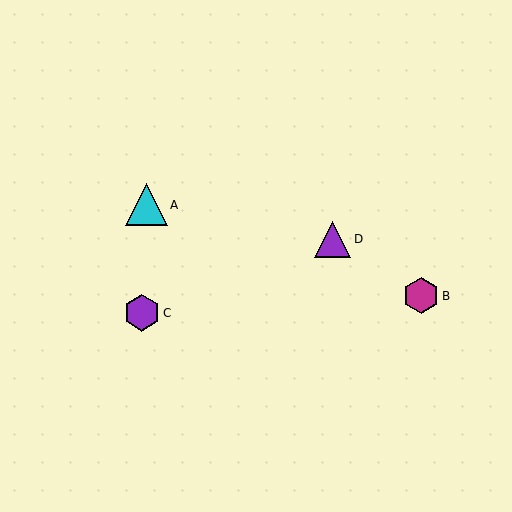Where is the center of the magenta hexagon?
The center of the magenta hexagon is at (421, 296).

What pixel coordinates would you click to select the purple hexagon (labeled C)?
Click at (142, 313) to select the purple hexagon C.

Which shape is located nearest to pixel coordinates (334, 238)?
The purple triangle (labeled D) at (333, 239) is nearest to that location.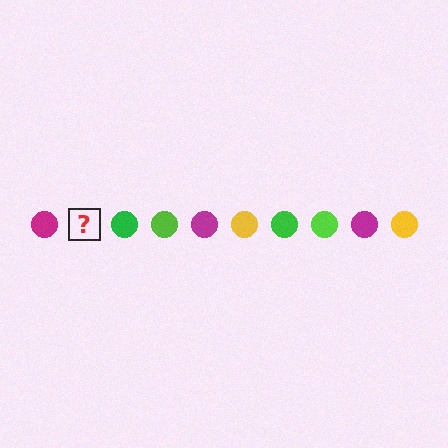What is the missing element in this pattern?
The missing element is a yellow circle.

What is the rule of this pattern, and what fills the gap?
The rule is that the pattern cycles through magenta, yellow, green, lime circles. The gap should be filled with a yellow circle.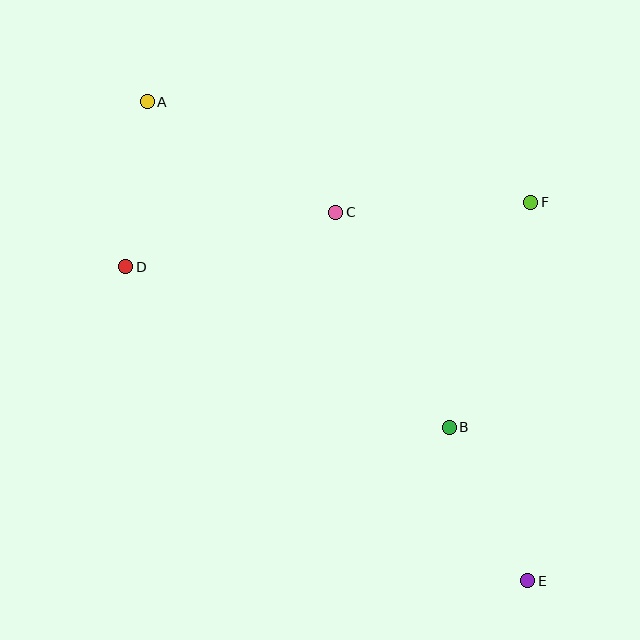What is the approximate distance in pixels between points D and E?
The distance between D and E is approximately 510 pixels.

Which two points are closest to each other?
Points A and D are closest to each other.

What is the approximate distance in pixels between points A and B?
The distance between A and B is approximately 444 pixels.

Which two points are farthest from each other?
Points A and E are farthest from each other.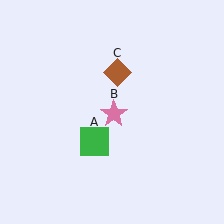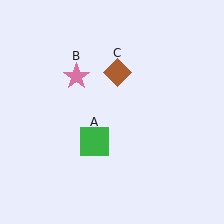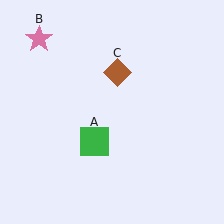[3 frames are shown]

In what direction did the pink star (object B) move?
The pink star (object B) moved up and to the left.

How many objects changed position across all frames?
1 object changed position: pink star (object B).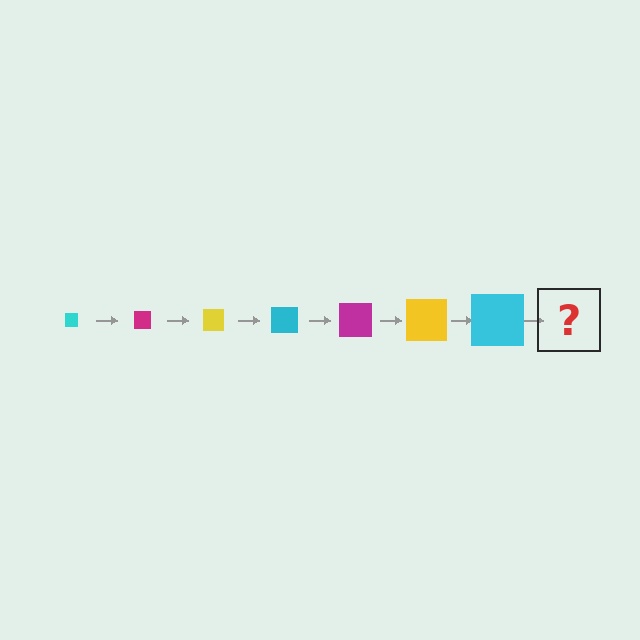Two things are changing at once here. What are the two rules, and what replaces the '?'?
The two rules are that the square grows larger each step and the color cycles through cyan, magenta, and yellow. The '?' should be a magenta square, larger than the previous one.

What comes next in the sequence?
The next element should be a magenta square, larger than the previous one.